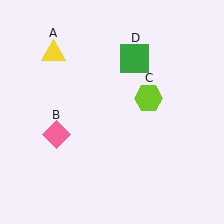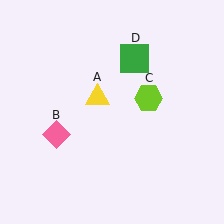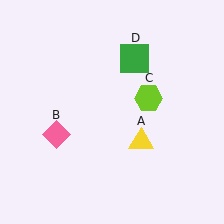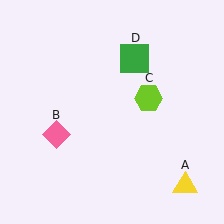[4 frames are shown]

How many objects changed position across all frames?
1 object changed position: yellow triangle (object A).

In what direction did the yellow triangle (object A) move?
The yellow triangle (object A) moved down and to the right.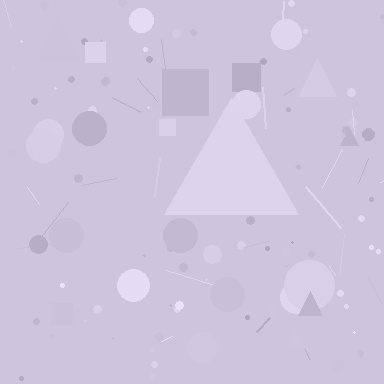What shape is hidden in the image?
A triangle is hidden in the image.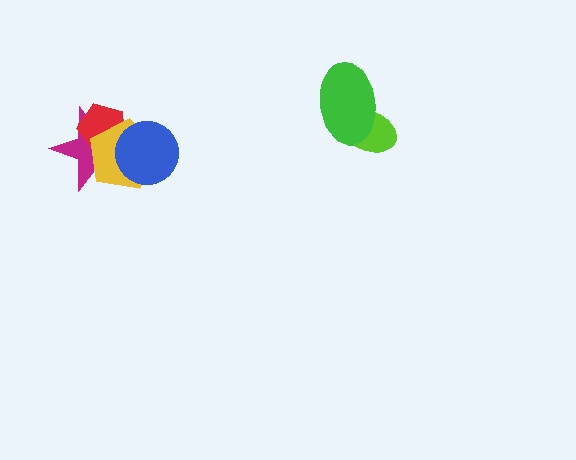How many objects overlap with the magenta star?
3 objects overlap with the magenta star.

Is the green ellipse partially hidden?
No, no other shape covers it.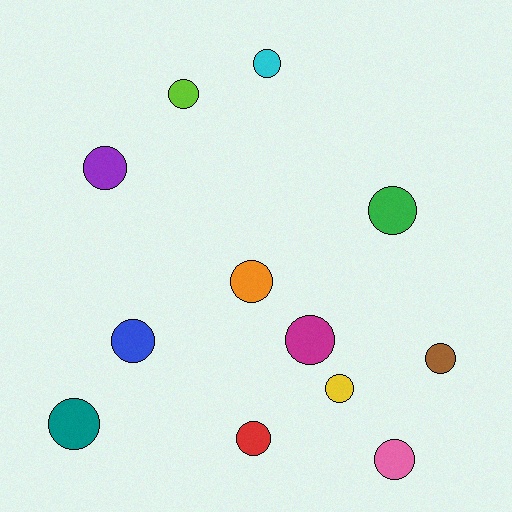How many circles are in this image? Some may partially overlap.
There are 12 circles.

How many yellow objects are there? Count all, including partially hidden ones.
There is 1 yellow object.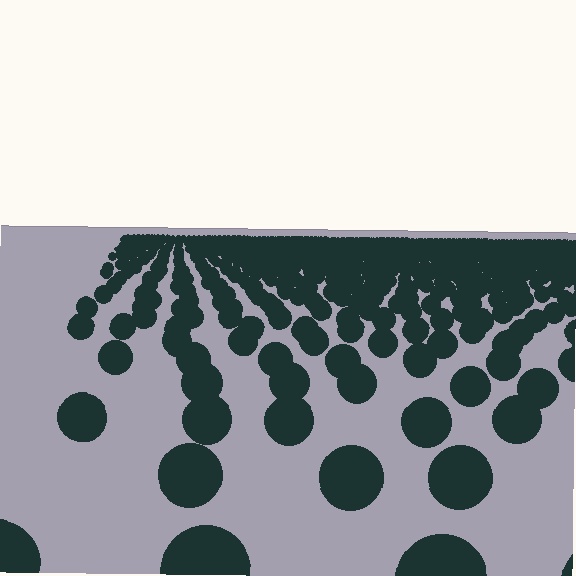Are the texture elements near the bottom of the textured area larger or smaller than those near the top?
Larger. Near the bottom, elements are closer to the viewer and appear at a bigger on-screen size.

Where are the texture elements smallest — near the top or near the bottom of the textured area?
Near the top.